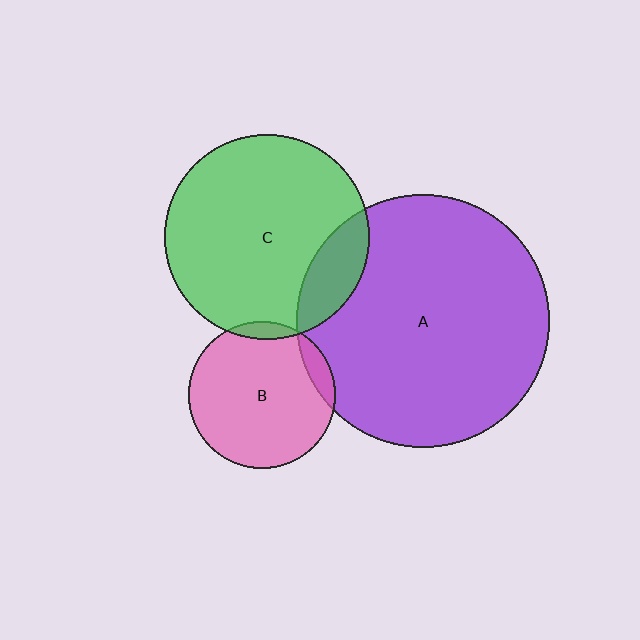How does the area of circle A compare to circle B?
Approximately 2.9 times.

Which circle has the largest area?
Circle A (purple).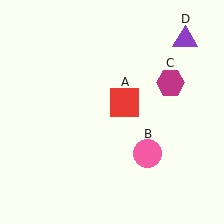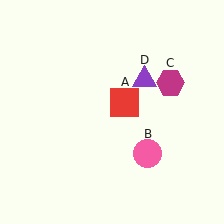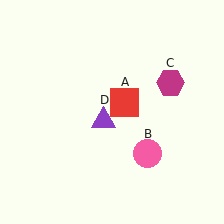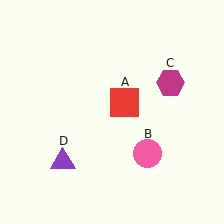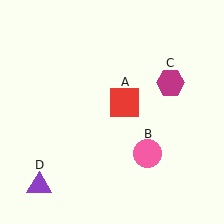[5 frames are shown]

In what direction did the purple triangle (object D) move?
The purple triangle (object D) moved down and to the left.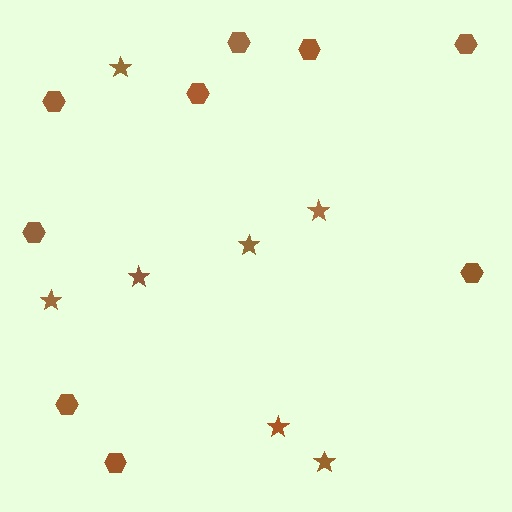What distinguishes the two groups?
There are 2 groups: one group of hexagons (9) and one group of stars (7).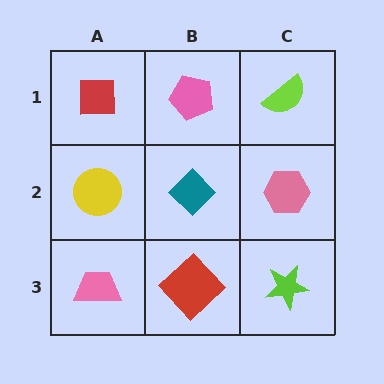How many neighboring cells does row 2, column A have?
3.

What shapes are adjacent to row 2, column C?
A lime semicircle (row 1, column C), a lime star (row 3, column C), a teal diamond (row 2, column B).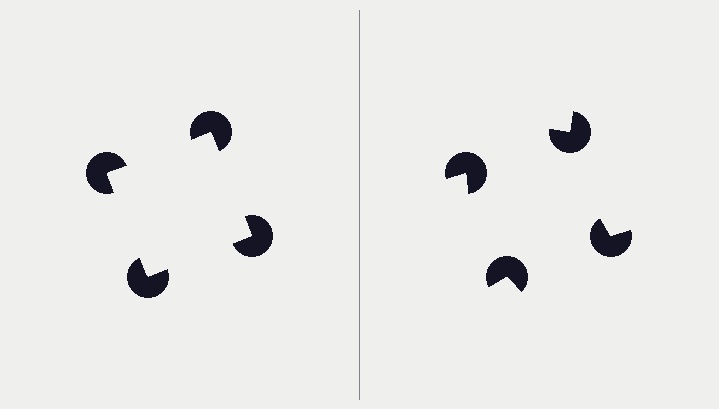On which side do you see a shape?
An illusory square appears on the left side. On the right side the wedge cuts are rotated, so no coherent shape forms.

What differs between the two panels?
The pac-man discs are positioned identically on both sides; only the wedge orientations differ. On the left they align to a square; on the right they are misaligned.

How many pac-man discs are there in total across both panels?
8 — 4 on each side.